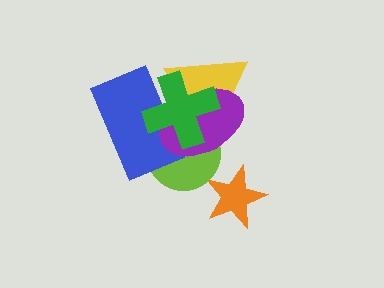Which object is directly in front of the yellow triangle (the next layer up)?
The blue rectangle is directly in front of the yellow triangle.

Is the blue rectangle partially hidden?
Yes, it is partially covered by another shape.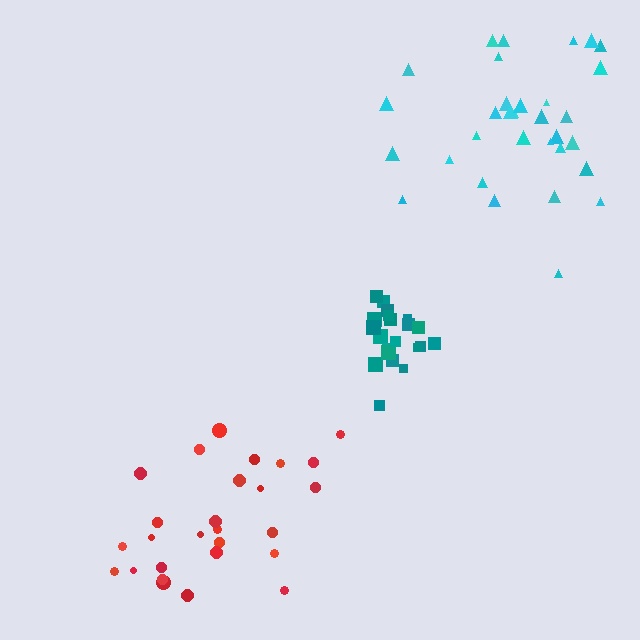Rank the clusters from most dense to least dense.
teal, red, cyan.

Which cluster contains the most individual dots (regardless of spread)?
Cyan (32).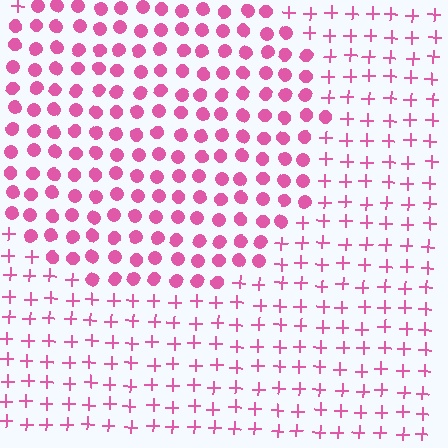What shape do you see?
I see a circle.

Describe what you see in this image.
The image is filled with small pink elements arranged in a uniform grid. A circle-shaped region contains circles, while the surrounding area contains plus signs. The boundary is defined purely by the change in element shape.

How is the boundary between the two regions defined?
The boundary is defined by a change in element shape: circles inside vs. plus signs outside. All elements share the same color and spacing.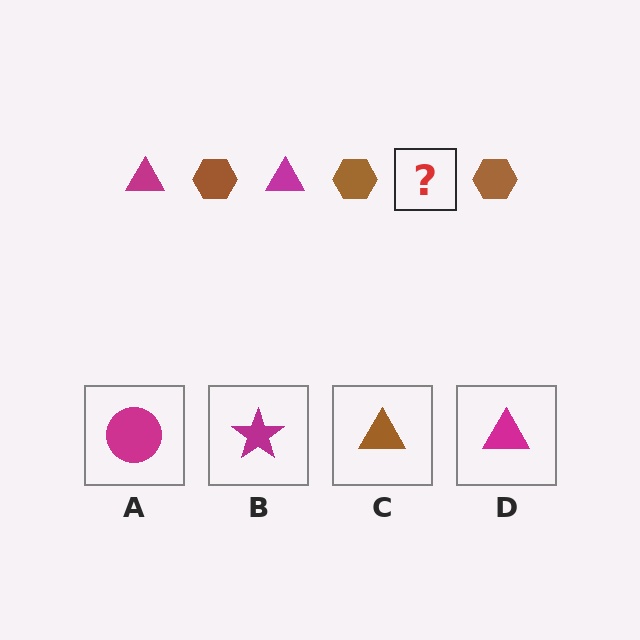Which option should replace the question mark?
Option D.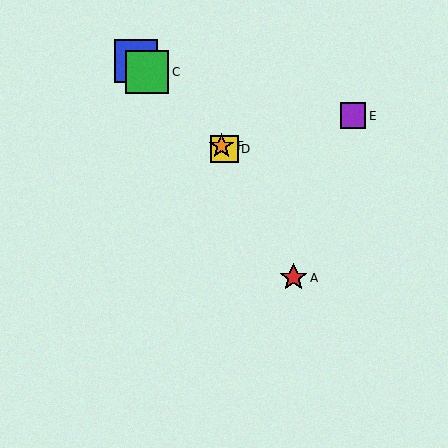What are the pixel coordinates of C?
Object C is at (147, 72).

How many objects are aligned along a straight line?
4 objects (B, C, D, F) are aligned along a straight line.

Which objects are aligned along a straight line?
Objects B, C, D, F are aligned along a straight line.